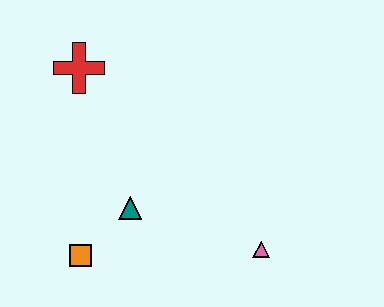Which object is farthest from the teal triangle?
The red cross is farthest from the teal triangle.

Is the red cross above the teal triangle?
Yes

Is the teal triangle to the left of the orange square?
No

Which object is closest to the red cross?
The teal triangle is closest to the red cross.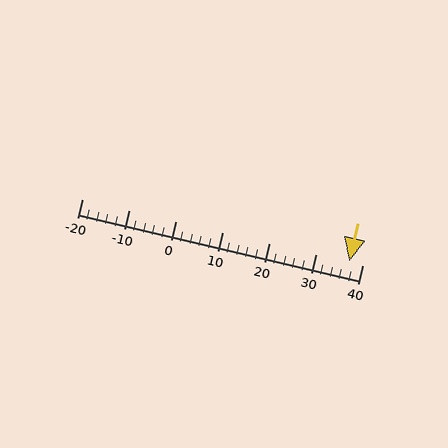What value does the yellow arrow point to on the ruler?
The yellow arrow points to approximately 37.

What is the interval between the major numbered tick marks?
The major tick marks are spaced 10 units apart.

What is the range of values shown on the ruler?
The ruler shows values from -20 to 40.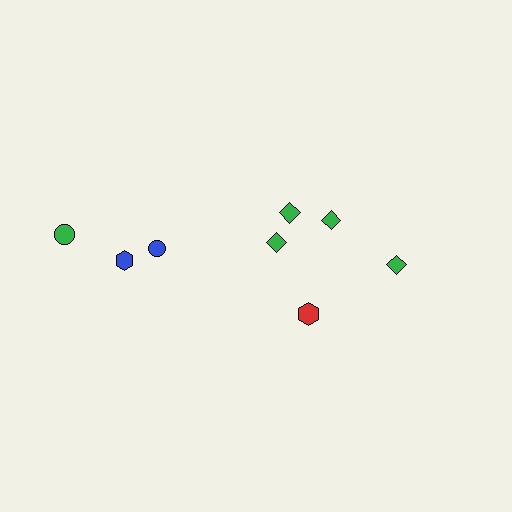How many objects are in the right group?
There are 5 objects.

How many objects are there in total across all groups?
There are 8 objects.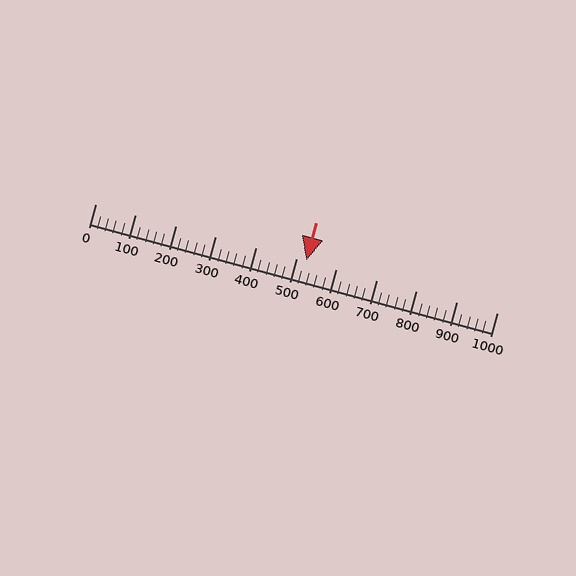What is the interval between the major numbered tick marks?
The major tick marks are spaced 100 units apart.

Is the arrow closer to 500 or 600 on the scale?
The arrow is closer to 500.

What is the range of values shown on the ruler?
The ruler shows values from 0 to 1000.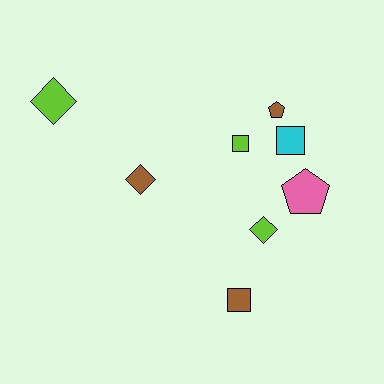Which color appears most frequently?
Lime, with 3 objects.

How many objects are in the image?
There are 8 objects.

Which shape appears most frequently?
Square, with 3 objects.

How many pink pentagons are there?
There is 1 pink pentagon.